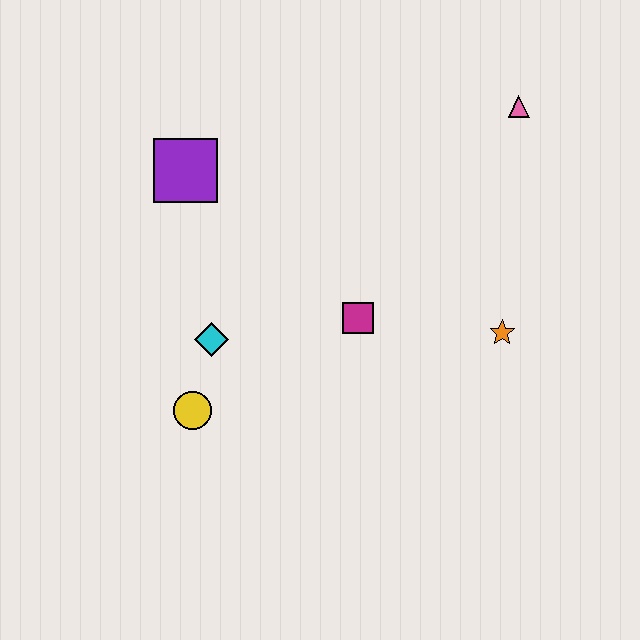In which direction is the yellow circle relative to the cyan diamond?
The yellow circle is below the cyan diamond.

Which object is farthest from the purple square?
The orange star is farthest from the purple square.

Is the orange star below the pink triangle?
Yes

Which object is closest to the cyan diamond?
The yellow circle is closest to the cyan diamond.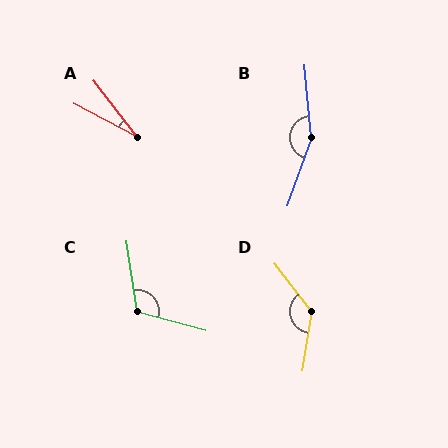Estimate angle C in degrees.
Approximately 113 degrees.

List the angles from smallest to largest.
A (24°), C (113°), D (133°), B (155°).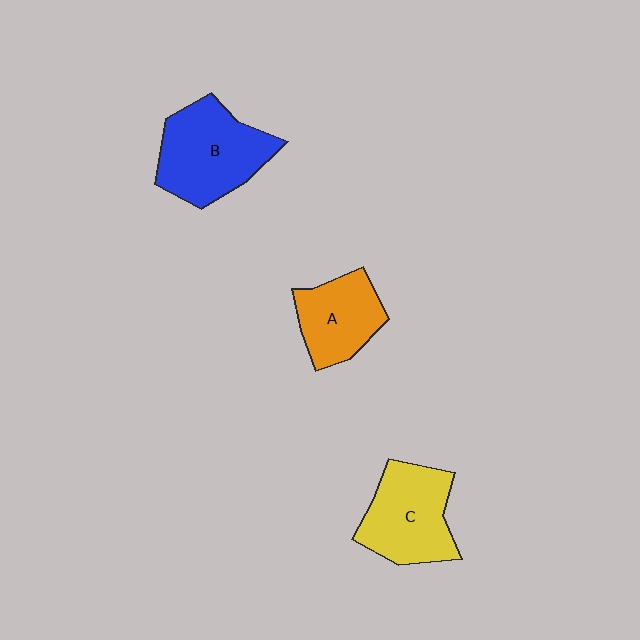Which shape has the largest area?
Shape B (blue).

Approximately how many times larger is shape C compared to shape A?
Approximately 1.3 times.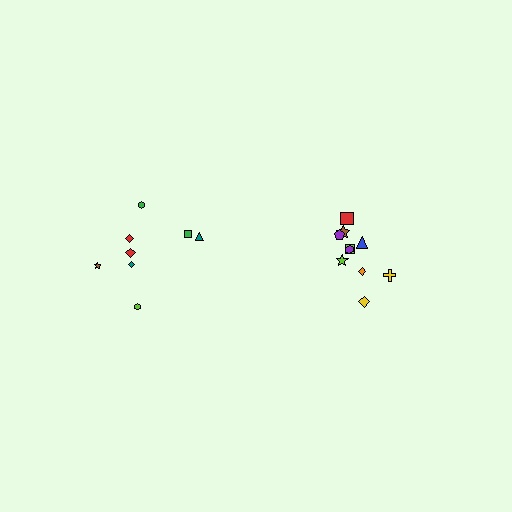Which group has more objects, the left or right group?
The right group.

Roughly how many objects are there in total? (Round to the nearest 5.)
Roughly 20 objects in total.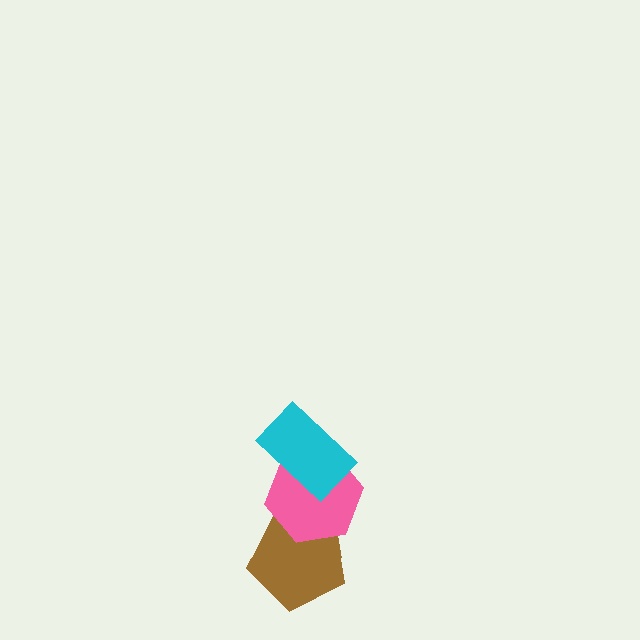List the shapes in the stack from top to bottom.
From top to bottom: the cyan rectangle, the pink hexagon, the brown pentagon.